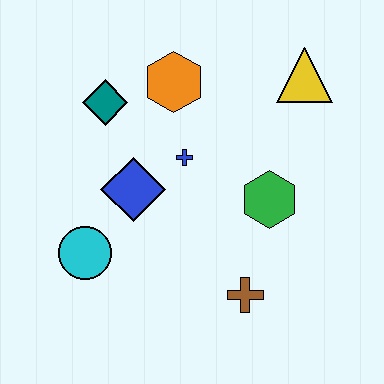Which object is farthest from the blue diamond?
The yellow triangle is farthest from the blue diamond.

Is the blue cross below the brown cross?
No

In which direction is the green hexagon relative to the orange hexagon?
The green hexagon is below the orange hexagon.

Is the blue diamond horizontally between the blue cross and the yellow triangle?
No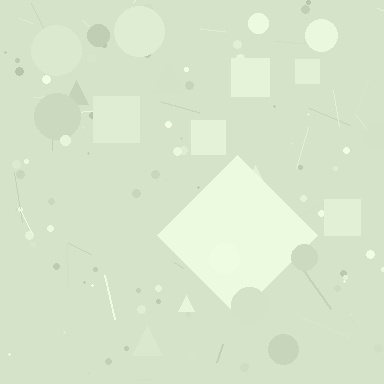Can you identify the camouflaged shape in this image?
The camouflaged shape is a diamond.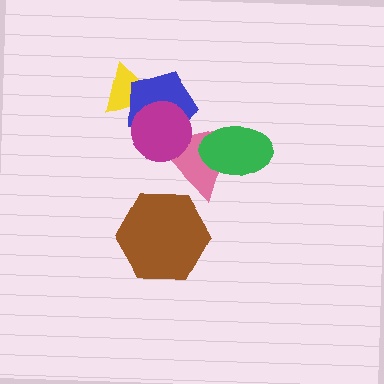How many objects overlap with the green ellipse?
1 object overlaps with the green ellipse.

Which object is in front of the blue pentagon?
The magenta circle is in front of the blue pentagon.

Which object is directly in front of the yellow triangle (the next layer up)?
The blue pentagon is directly in front of the yellow triangle.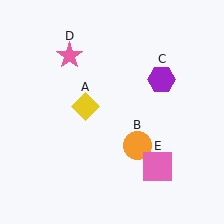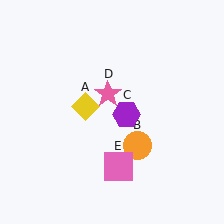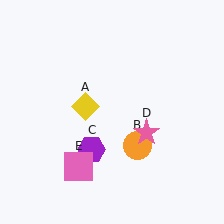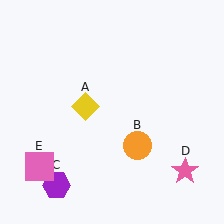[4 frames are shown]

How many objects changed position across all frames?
3 objects changed position: purple hexagon (object C), pink star (object D), pink square (object E).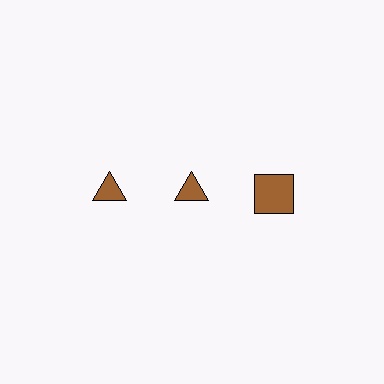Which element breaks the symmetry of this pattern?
The brown square in the top row, center column breaks the symmetry. All other shapes are brown triangles.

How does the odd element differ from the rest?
It has a different shape: square instead of triangle.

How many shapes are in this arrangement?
There are 3 shapes arranged in a grid pattern.